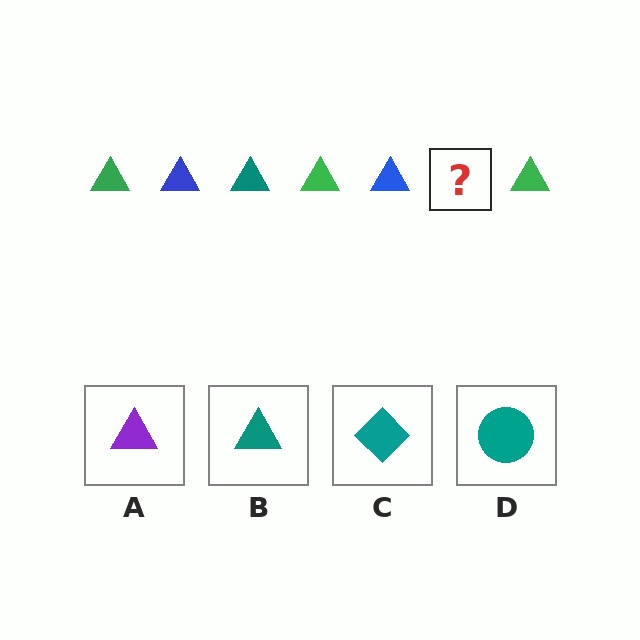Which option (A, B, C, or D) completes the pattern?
B.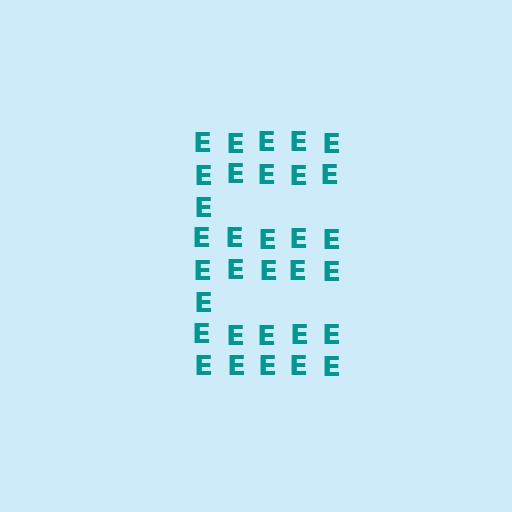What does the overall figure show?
The overall figure shows the letter E.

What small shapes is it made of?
It is made of small letter E's.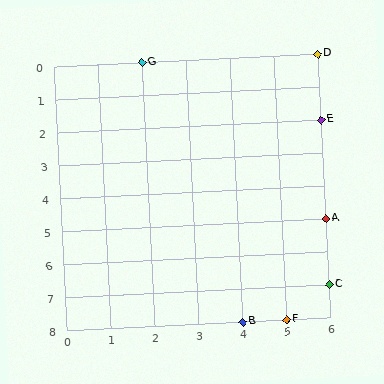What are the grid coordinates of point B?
Point B is at grid coordinates (4, 8).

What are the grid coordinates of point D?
Point D is at grid coordinates (6, 0).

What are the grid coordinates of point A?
Point A is at grid coordinates (6, 5).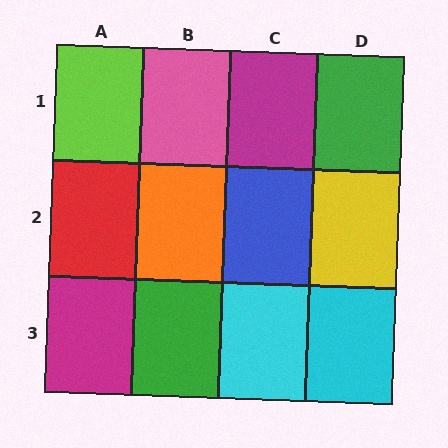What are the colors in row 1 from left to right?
Lime, pink, magenta, green.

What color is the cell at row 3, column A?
Magenta.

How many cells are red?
1 cell is red.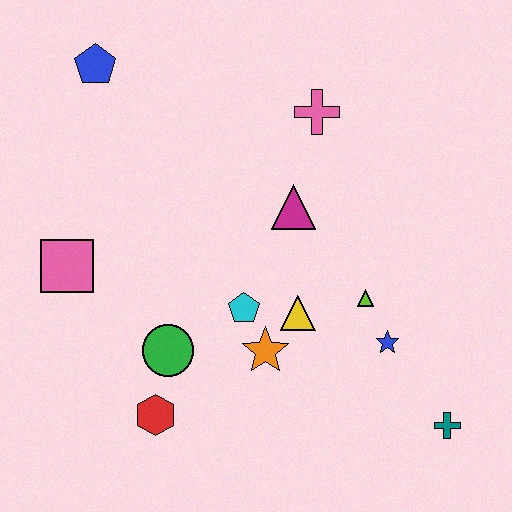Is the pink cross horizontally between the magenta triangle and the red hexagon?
No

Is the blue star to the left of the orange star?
No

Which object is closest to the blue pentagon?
The pink square is closest to the blue pentagon.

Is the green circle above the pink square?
No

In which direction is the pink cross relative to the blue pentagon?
The pink cross is to the right of the blue pentagon.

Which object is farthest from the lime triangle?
The blue pentagon is farthest from the lime triangle.